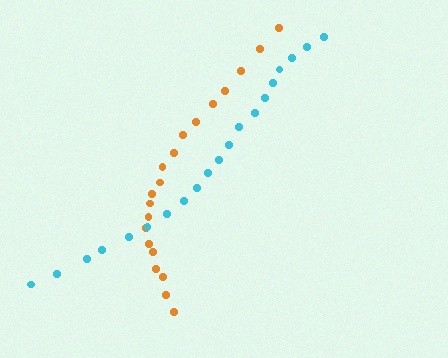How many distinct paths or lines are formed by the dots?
There are 2 distinct paths.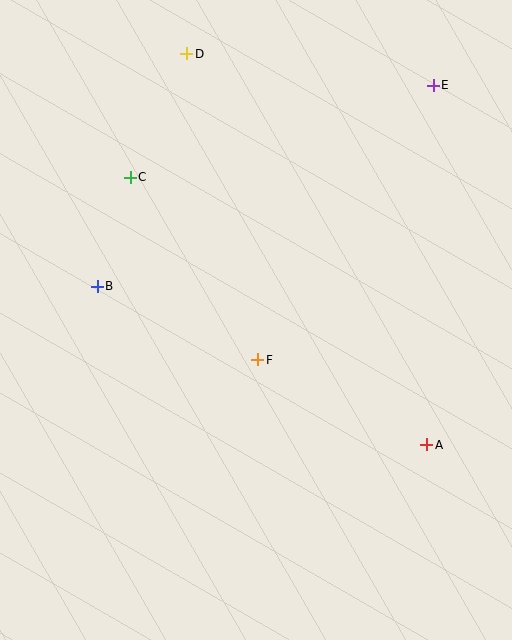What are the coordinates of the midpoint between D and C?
The midpoint between D and C is at (159, 116).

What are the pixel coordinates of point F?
Point F is at (258, 360).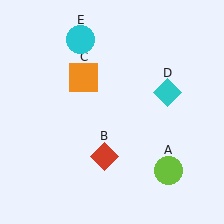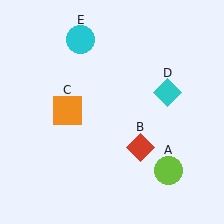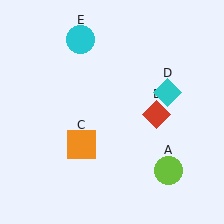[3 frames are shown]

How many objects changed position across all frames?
2 objects changed position: red diamond (object B), orange square (object C).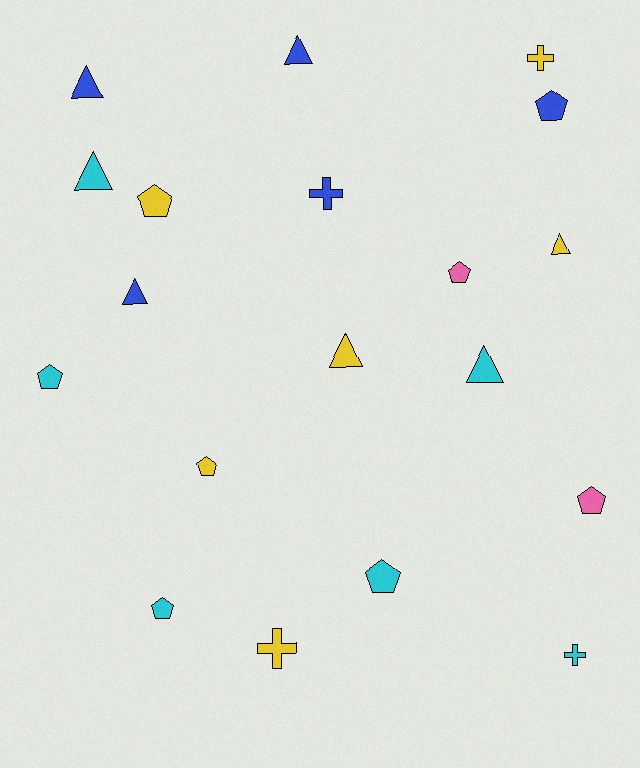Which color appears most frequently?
Cyan, with 6 objects.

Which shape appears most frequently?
Pentagon, with 8 objects.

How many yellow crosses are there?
There are 2 yellow crosses.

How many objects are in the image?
There are 19 objects.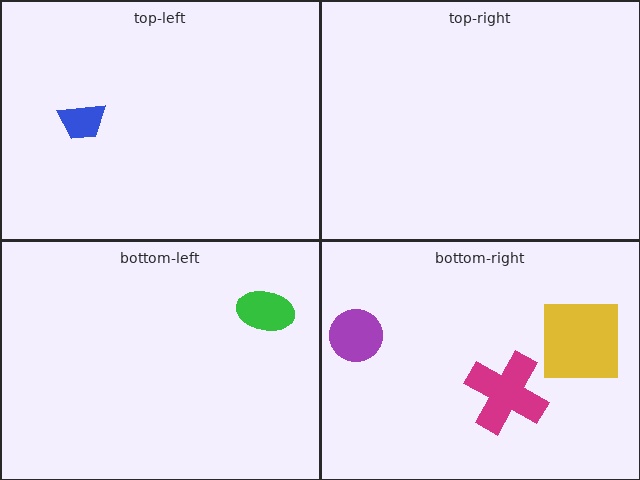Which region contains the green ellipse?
The bottom-left region.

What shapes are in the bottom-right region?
The yellow square, the magenta cross, the purple circle.